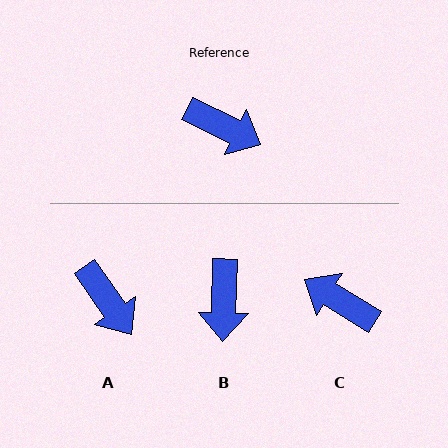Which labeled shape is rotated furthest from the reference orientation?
C, about 175 degrees away.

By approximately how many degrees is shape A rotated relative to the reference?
Approximately 29 degrees clockwise.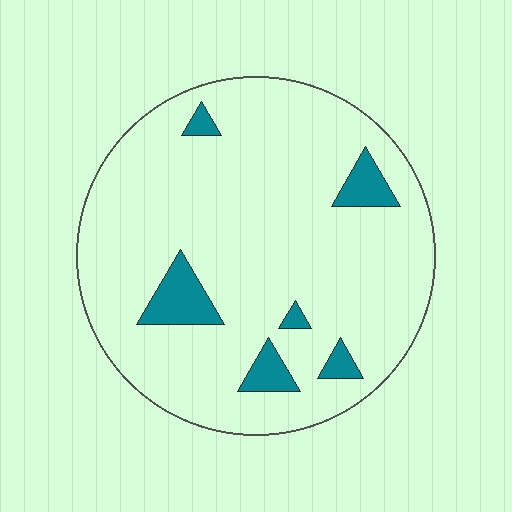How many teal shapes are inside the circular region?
6.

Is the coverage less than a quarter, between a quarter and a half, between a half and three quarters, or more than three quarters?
Less than a quarter.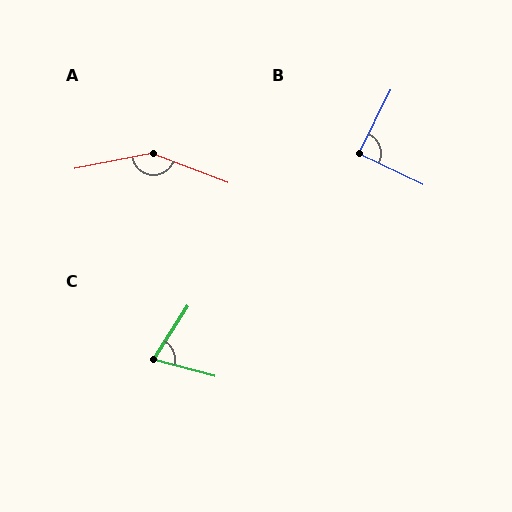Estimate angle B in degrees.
Approximately 90 degrees.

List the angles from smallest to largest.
C (72°), B (90°), A (148°).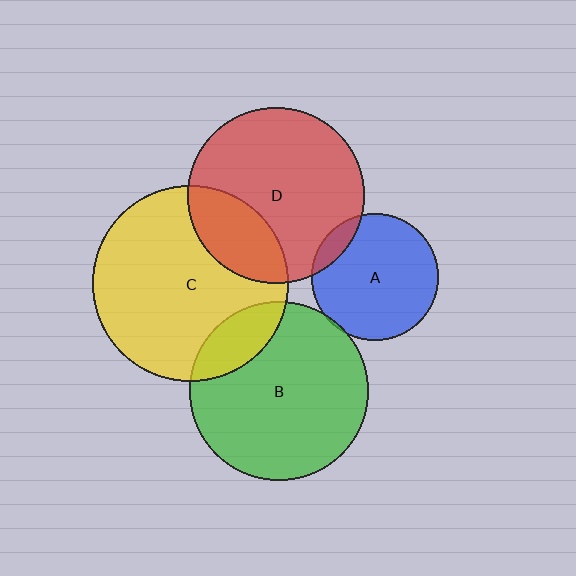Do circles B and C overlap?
Yes.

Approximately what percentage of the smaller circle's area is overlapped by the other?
Approximately 15%.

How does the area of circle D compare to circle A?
Approximately 1.9 times.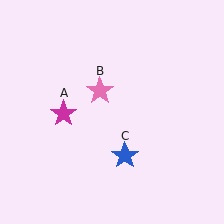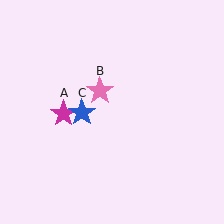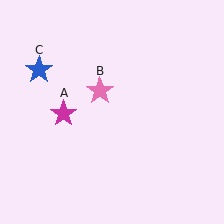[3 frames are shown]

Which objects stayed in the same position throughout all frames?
Magenta star (object A) and pink star (object B) remained stationary.